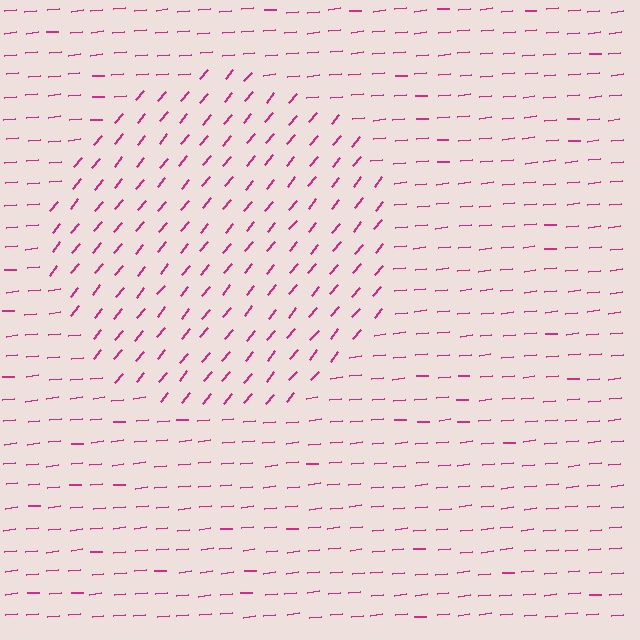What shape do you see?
I see a circle.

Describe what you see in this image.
The image is filled with small magenta line segments. A circle region in the image has lines oriented differently from the surrounding lines, creating a visible texture boundary.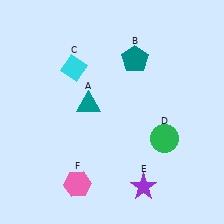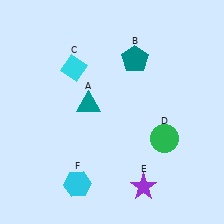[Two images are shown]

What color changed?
The hexagon (F) changed from pink in Image 1 to cyan in Image 2.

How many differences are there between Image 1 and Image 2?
There is 1 difference between the two images.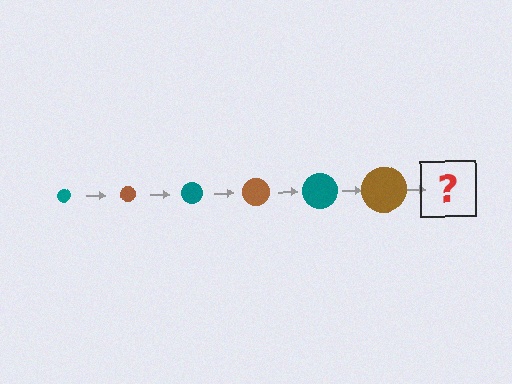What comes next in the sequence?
The next element should be a teal circle, larger than the previous one.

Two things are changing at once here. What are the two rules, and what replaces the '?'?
The two rules are that the circle grows larger each step and the color cycles through teal and brown. The '?' should be a teal circle, larger than the previous one.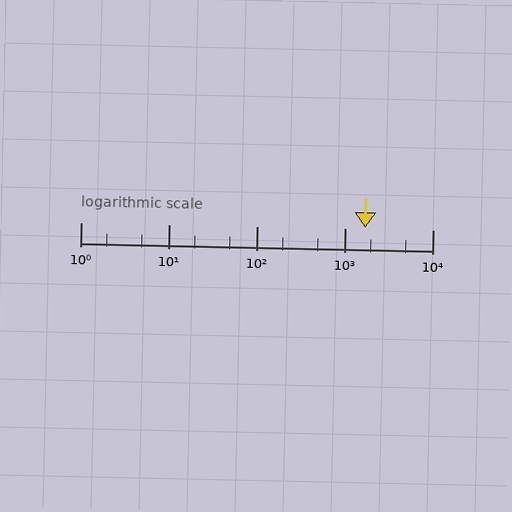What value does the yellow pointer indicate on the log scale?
The pointer indicates approximately 1700.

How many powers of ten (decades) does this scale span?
The scale spans 4 decades, from 1 to 10000.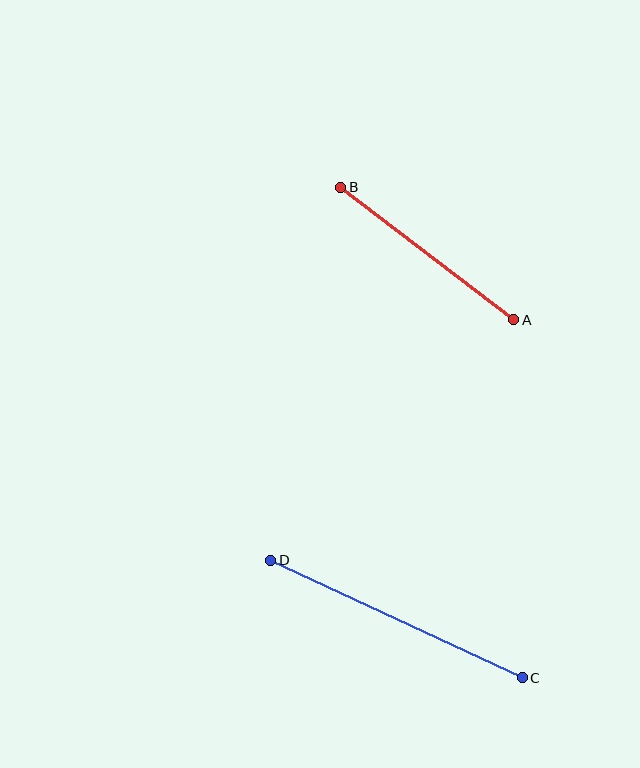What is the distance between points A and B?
The distance is approximately 218 pixels.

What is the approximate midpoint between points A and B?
The midpoint is at approximately (427, 253) pixels.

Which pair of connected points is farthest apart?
Points C and D are farthest apart.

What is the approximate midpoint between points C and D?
The midpoint is at approximately (397, 619) pixels.